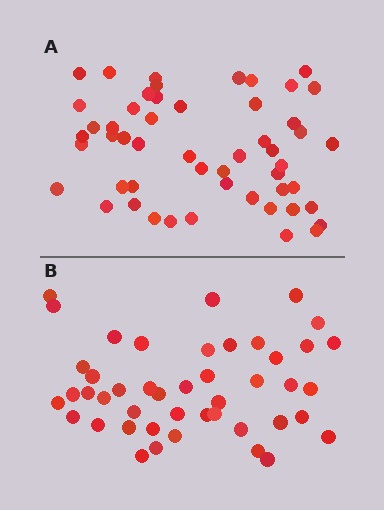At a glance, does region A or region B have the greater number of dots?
Region A (the top region) has more dots.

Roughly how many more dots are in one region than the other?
Region A has roughly 8 or so more dots than region B.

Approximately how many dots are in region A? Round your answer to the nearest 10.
About 50 dots. (The exact count is 52, which rounds to 50.)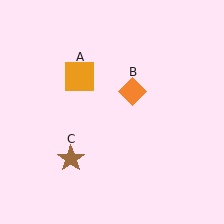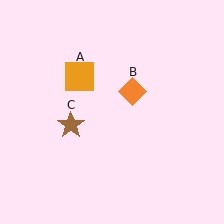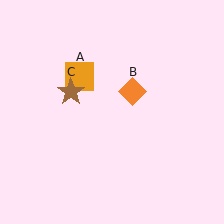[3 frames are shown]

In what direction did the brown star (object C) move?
The brown star (object C) moved up.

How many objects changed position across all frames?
1 object changed position: brown star (object C).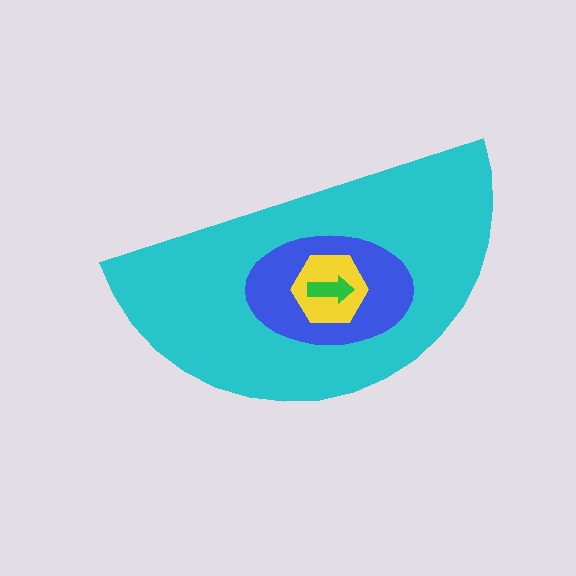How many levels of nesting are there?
4.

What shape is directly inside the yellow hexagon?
The green arrow.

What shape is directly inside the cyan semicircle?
The blue ellipse.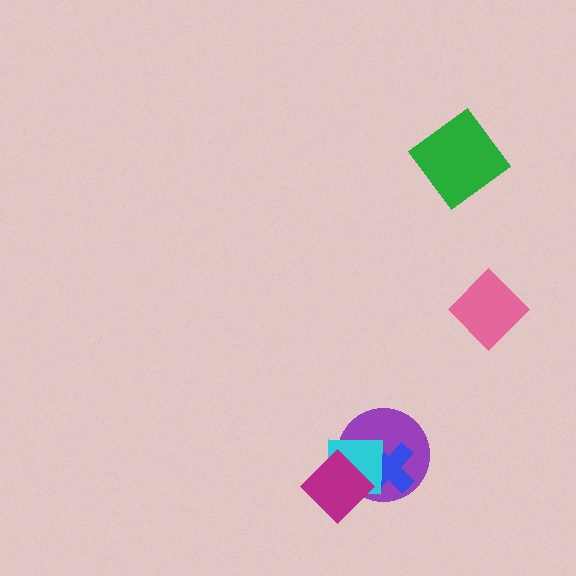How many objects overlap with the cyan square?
3 objects overlap with the cyan square.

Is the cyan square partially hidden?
Yes, it is partially covered by another shape.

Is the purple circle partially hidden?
Yes, it is partially covered by another shape.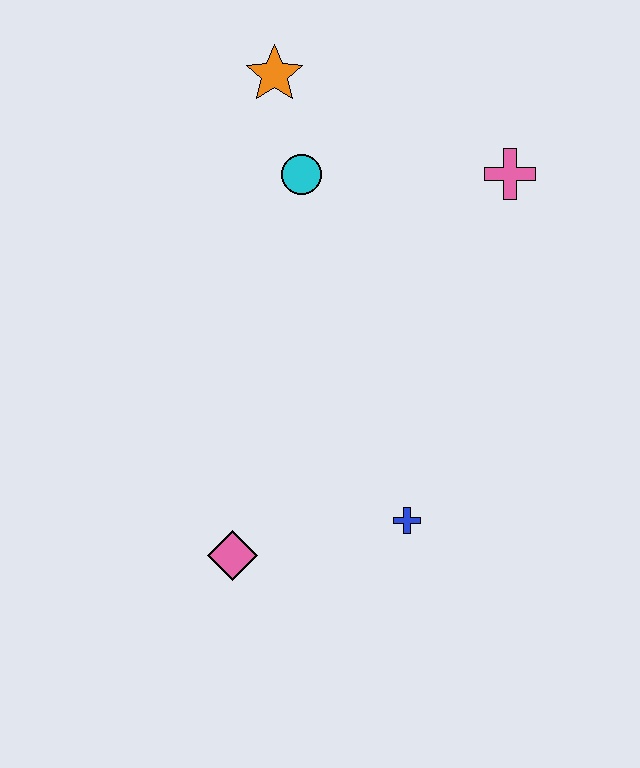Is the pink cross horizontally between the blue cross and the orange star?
No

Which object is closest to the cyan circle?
The orange star is closest to the cyan circle.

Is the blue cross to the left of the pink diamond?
No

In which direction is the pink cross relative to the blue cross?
The pink cross is above the blue cross.